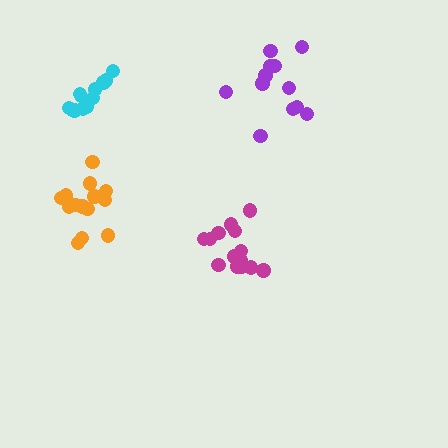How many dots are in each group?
Group 1: 12 dots, Group 2: 14 dots, Group 3: 12 dots, Group 4: 15 dots (53 total).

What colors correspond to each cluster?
The clusters are colored: purple, magenta, cyan, orange.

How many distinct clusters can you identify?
There are 4 distinct clusters.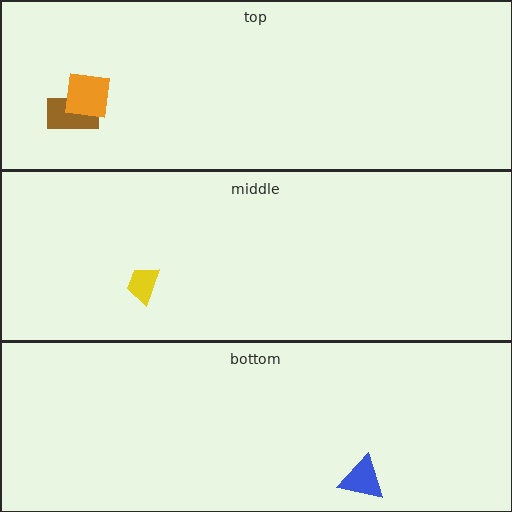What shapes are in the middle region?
The yellow trapezoid.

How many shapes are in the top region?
2.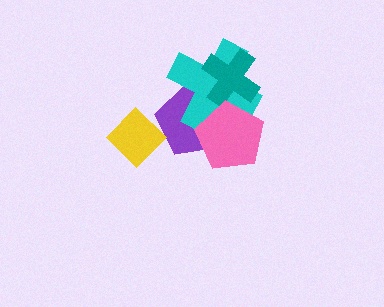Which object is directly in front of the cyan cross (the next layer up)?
The teal cross is directly in front of the cyan cross.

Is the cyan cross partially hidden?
Yes, it is partially covered by another shape.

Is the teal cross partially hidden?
Yes, it is partially covered by another shape.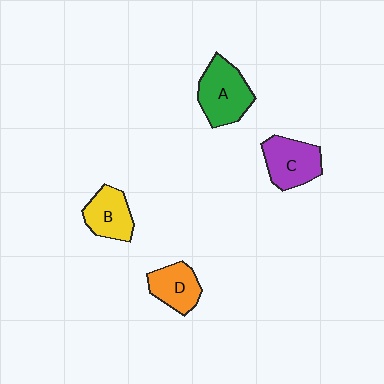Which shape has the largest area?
Shape A (green).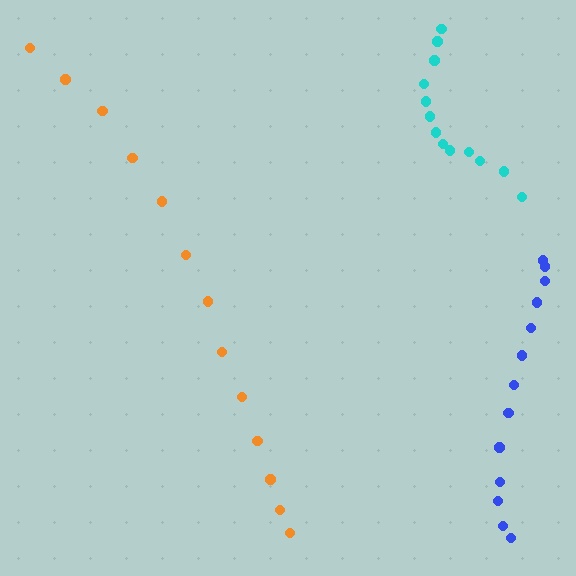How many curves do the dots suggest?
There are 3 distinct paths.